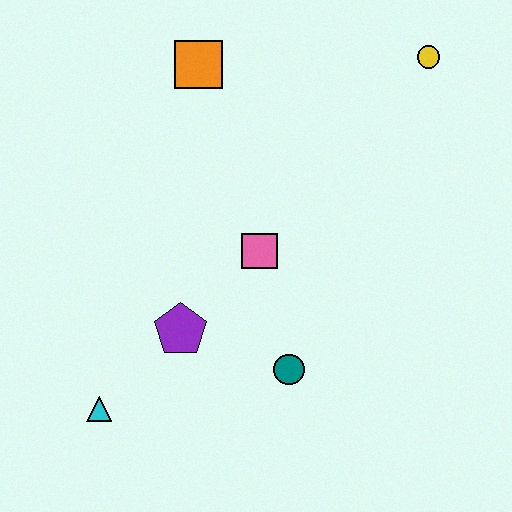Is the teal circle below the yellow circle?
Yes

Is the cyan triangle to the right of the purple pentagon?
No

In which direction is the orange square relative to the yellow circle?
The orange square is to the left of the yellow circle.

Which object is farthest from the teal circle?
The yellow circle is farthest from the teal circle.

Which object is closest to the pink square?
The purple pentagon is closest to the pink square.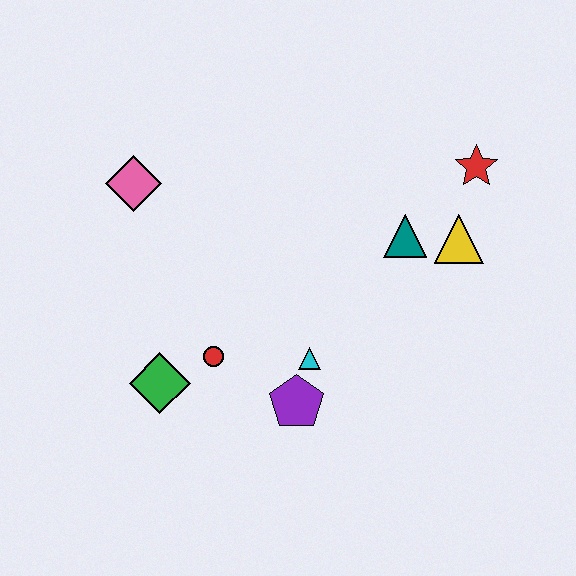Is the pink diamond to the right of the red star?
No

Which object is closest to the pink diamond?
The red circle is closest to the pink diamond.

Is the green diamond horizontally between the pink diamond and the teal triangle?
Yes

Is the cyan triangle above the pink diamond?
No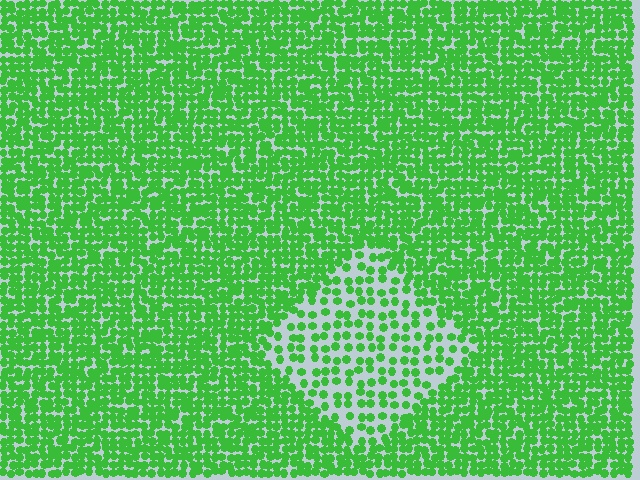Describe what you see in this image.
The image contains small green elements arranged at two different densities. A diamond-shaped region is visible where the elements are less densely packed than the surrounding area.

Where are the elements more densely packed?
The elements are more densely packed outside the diamond boundary.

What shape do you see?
I see a diamond.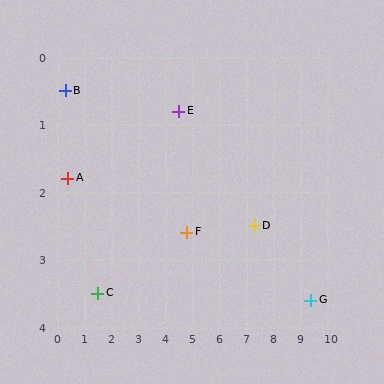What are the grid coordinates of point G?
Point G is at approximately (9.4, 3.6).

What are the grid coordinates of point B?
Point B is at approximately (0.3, 0.5).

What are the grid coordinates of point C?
Point C is at approximately (1.5, 3.5).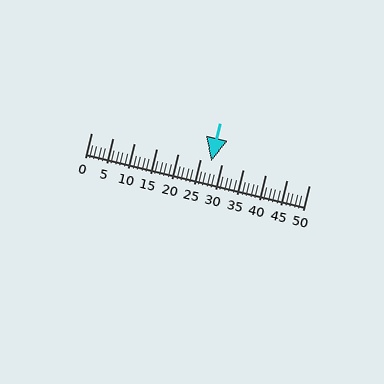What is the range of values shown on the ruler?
The ruler shows values from 0 to 50.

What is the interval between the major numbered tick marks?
The major tick marks are spaced 5 units apart.